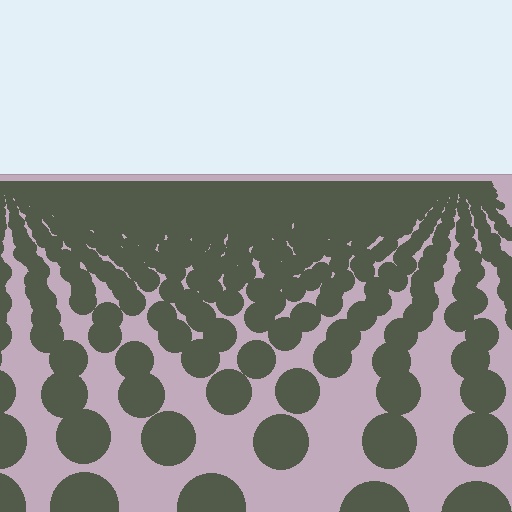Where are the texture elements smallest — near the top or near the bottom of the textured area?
Near the top.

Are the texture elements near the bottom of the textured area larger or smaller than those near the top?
Larger. Near the bottom, elements are closer to the viewer and appear at a bigger on-screen size.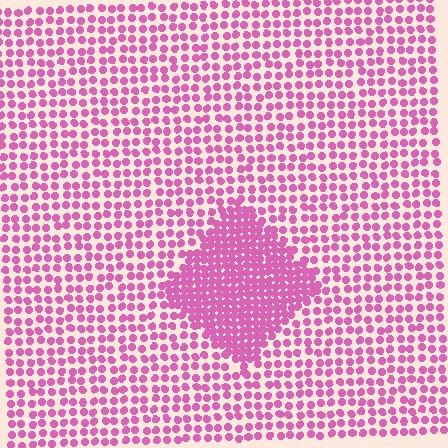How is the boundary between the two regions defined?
The boundary is defined by a change in element density (approximately 2.1x ratio). All elements are the same color, size, and shape.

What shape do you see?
I see a diamond.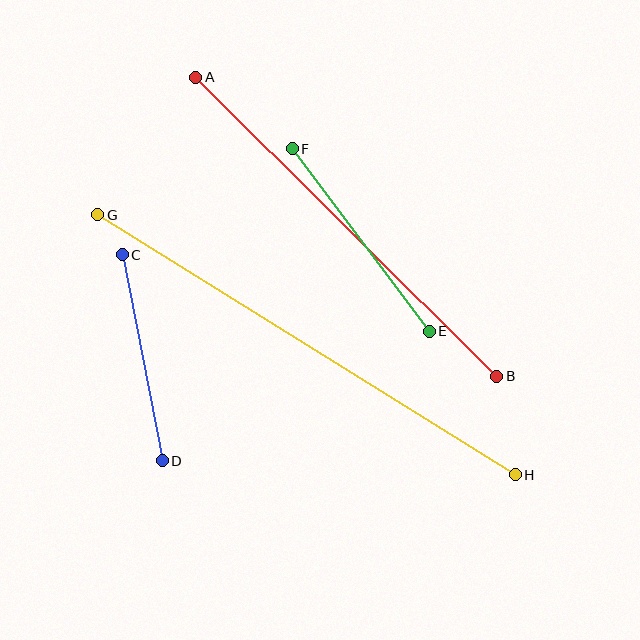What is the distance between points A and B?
The distance is approximately 424 pixels.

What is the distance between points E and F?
The distance is approximately 228 pixels.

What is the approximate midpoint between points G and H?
The midpoint is at approximately (306, 345) pixels.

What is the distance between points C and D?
The distance is approximately 210 pixels.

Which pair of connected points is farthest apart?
Points G and H are farthest apart.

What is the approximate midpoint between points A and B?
The midpoint is at approximately (346, 227) pixels.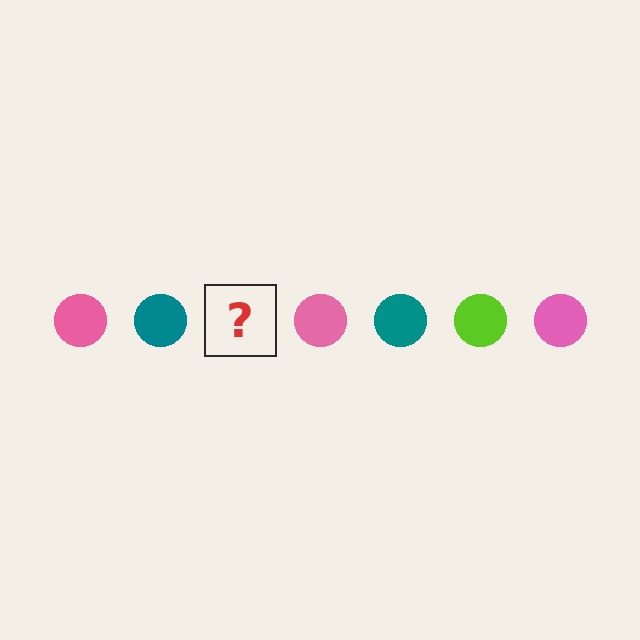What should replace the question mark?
The question mark should be replaced with a lime circle.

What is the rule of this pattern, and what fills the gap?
The rule is that the pattern cycles through pink, teal, lime circles. The gap should be filled with a lime circle.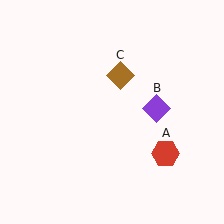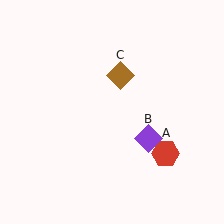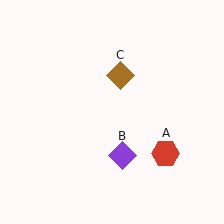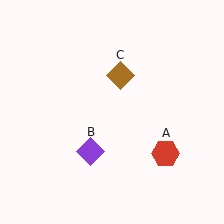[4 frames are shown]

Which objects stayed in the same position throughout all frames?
Red hexagon (object A) and brown diamond (object C) remained stationary.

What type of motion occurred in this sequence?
The purple diamond (object B) rotated clockwise around the center of the scene.